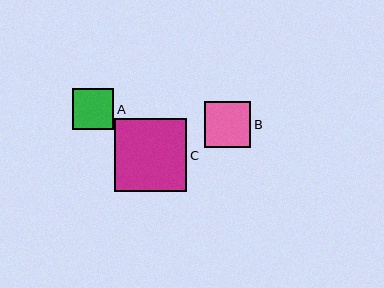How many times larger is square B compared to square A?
Square B is approximately 1.1 times the size of square A.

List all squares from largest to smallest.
From largest to smallest: C, B, A.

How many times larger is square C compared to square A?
Square C is approximately 1.8 times the size of square A.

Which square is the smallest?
Square A is the smallest with a size of approximately 41 pixels.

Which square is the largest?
Square C is the largest with a size of approximately 73 pixels.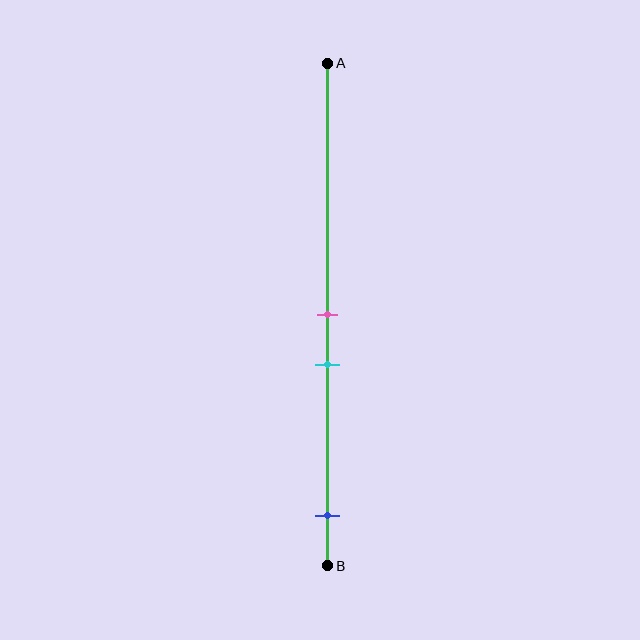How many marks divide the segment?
There are 3 marks dividing the segment.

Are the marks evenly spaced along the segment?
No, the marks are not evenly spaced.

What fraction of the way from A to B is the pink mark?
The pink mark is approximately 50% (0.5) of the way from A to B.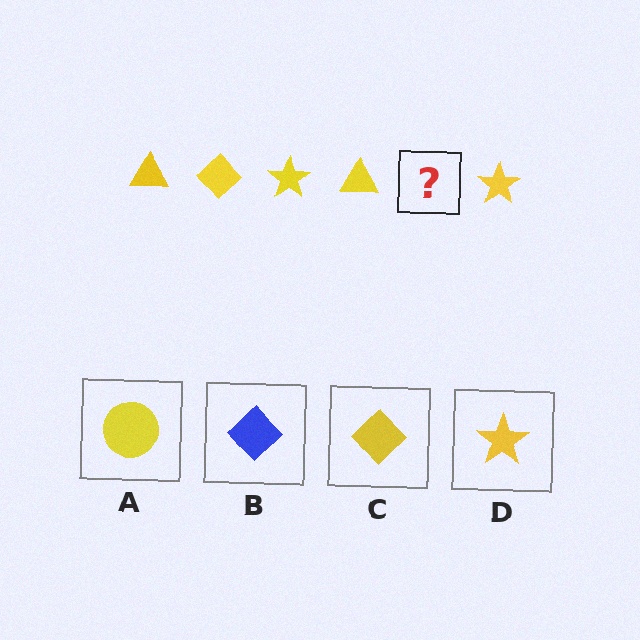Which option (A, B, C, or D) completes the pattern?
C.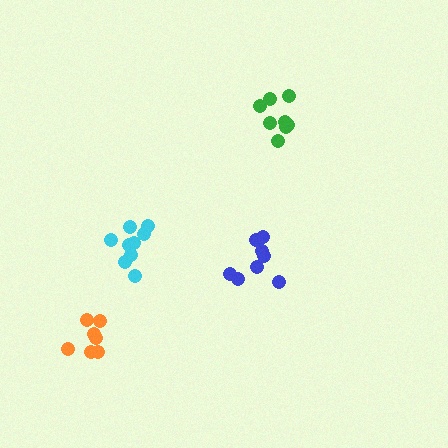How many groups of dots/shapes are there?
There are 4 groups.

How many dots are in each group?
Group 1: 8 dots, Group 2: 9 dots, Group 3: 7 dots, Group 4: 9 dots (33 total).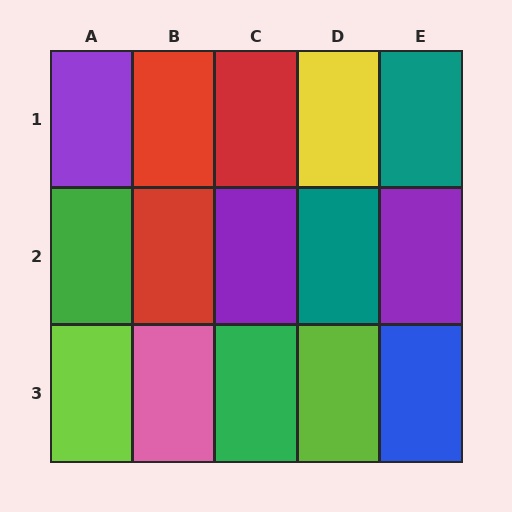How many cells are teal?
2 cells are teal.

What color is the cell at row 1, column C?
Red.